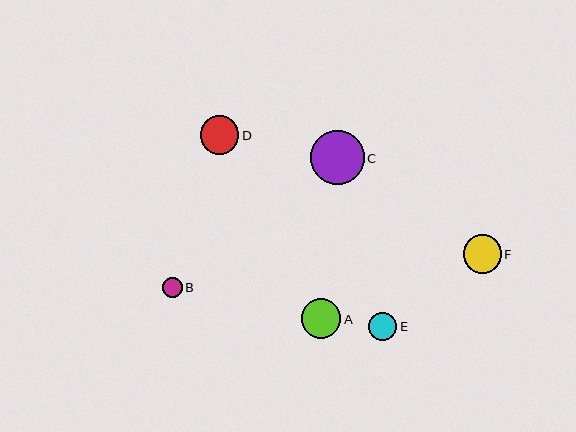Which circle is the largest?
Circle C is the largest with a size of approximately 54 pixels.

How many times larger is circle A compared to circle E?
Circle A is approximately 1.4 times the size of circle E.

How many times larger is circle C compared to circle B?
Circle C is approximately 2.7 times the size of circle B.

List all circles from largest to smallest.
From largest to smallest: C, A, F, D, E, B.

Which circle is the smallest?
Circle B is the smallest with a size of approximately 20 pixels.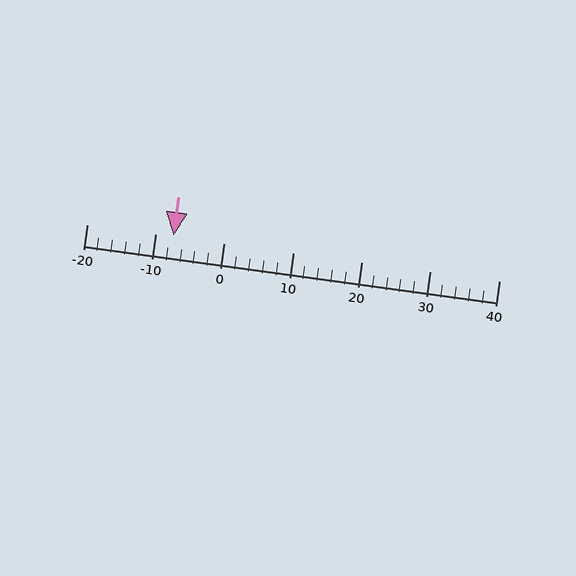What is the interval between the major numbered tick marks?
The major tick marks are spaced 10 units apart.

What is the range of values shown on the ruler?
The ruler shows values from -20 to 40.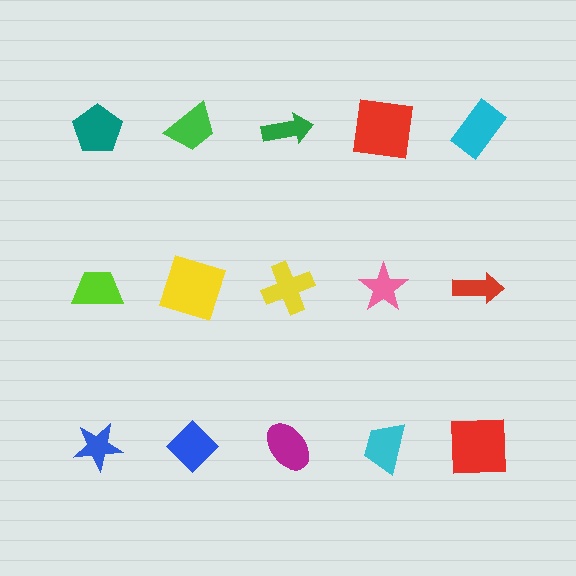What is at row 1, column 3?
A green arrow.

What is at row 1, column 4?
A red square.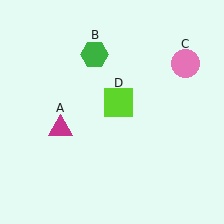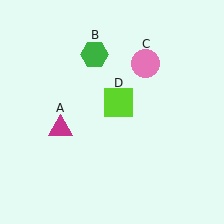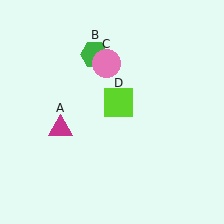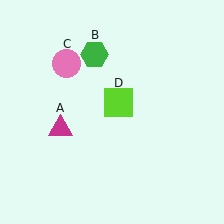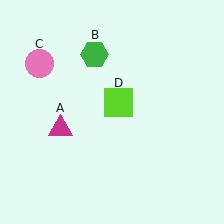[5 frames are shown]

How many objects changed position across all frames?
1 object changed position: pink circle (object C).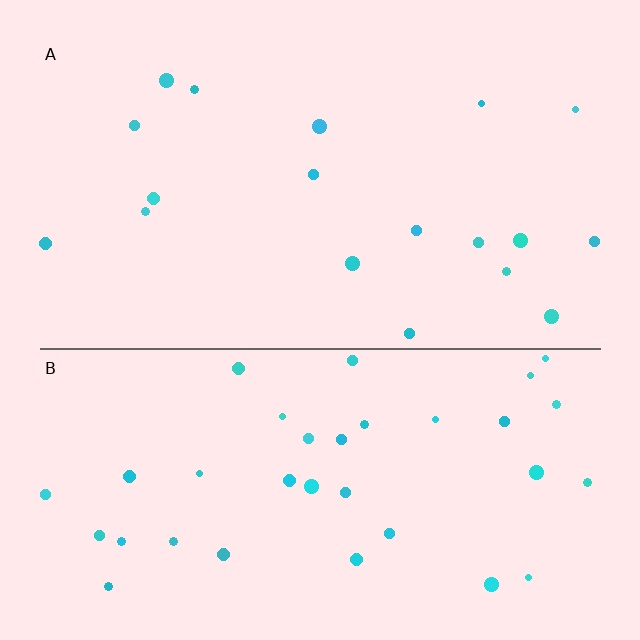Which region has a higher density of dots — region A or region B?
B (the bottom).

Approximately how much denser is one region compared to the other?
Approximately 1.9× — region B over region A.